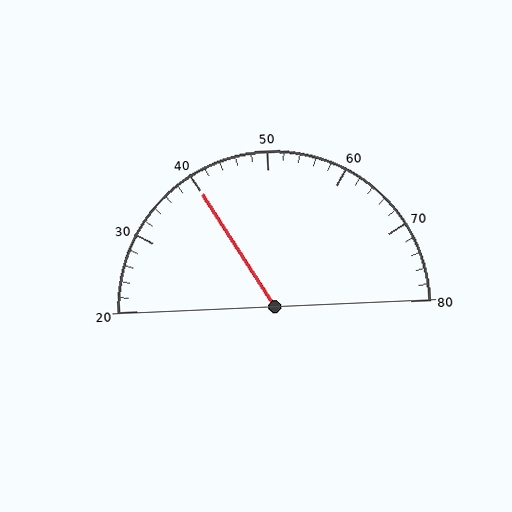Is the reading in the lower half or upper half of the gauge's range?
The reading is in the lower half of the range (20 to 80).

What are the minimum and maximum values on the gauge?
The gauge ranges from 20 to 80.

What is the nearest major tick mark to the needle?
The nearest major tick mark is 40.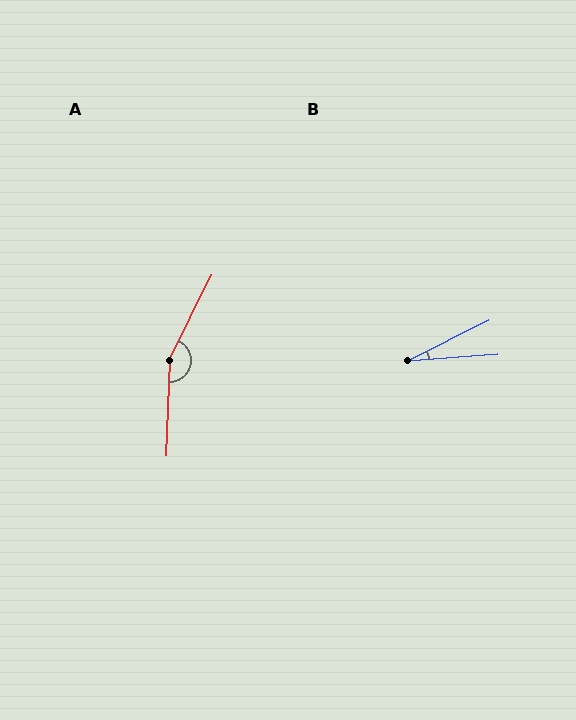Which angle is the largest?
A, at approximately 156 degrees.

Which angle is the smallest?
B, at approximately 22 degrees.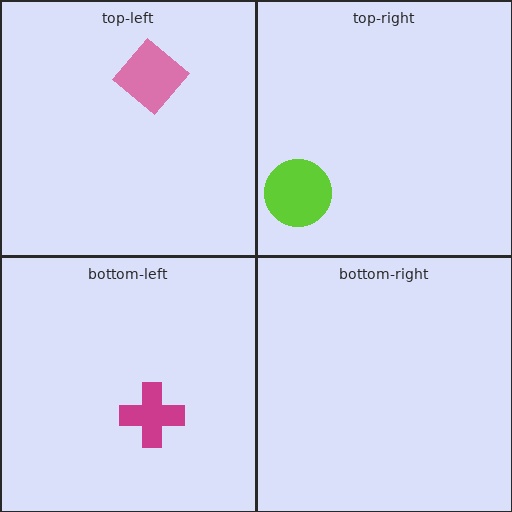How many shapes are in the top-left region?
1.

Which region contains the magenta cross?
The bottom-left region.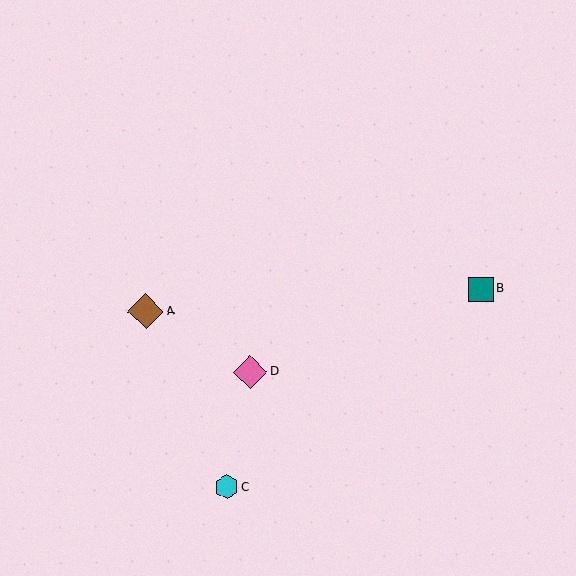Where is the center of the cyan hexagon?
The center of the cyan hexagon is at (227, 487).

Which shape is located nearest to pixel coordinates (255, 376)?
The pink diamond (labeled D) at (250, 372) is nearest to that location.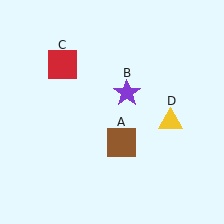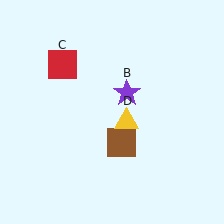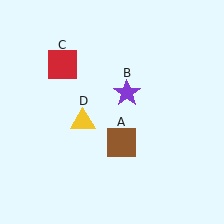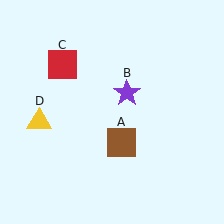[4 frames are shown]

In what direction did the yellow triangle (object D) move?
The yellow triangle (object D) moved left.